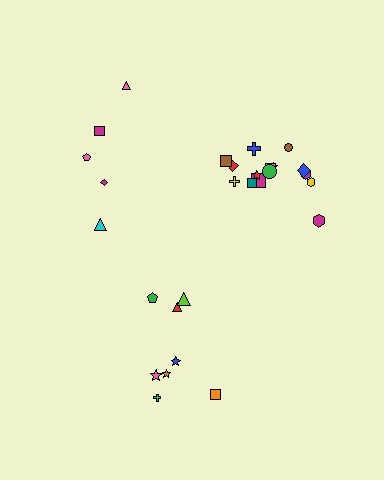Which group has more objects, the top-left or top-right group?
The top-right group.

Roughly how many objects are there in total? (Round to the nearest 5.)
Roughly 30 objects in total.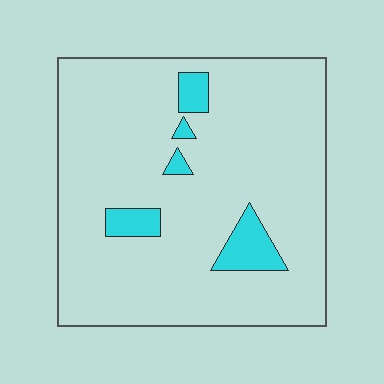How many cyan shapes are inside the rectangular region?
5.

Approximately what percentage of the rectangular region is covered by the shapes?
Approximately 10%.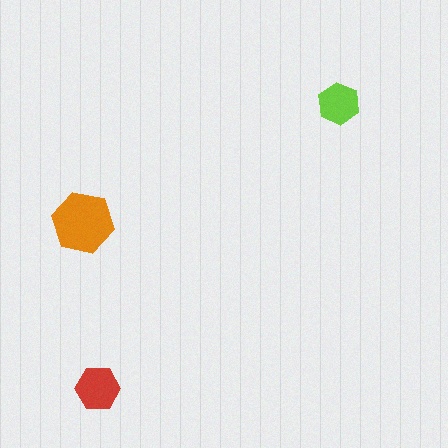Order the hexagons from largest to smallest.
the orange one, the red one, the lime one.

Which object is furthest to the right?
The lime hexagon is rightmost.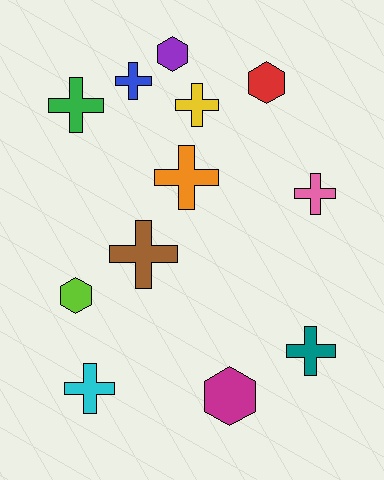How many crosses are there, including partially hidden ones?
There are 8 crosses.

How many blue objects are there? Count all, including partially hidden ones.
There is 1 blue object.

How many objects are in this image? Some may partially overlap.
There are 12 objects.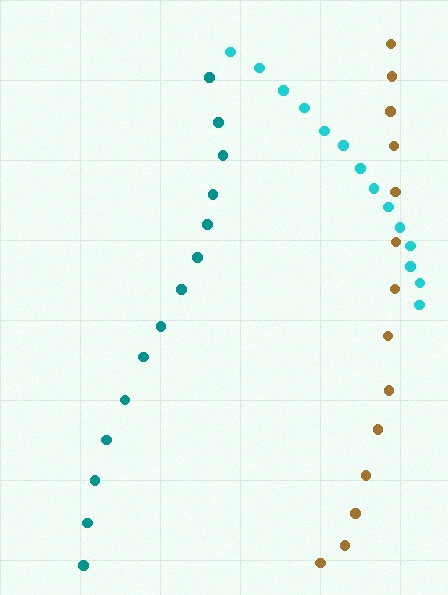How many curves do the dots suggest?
There are 3 distinct paths.